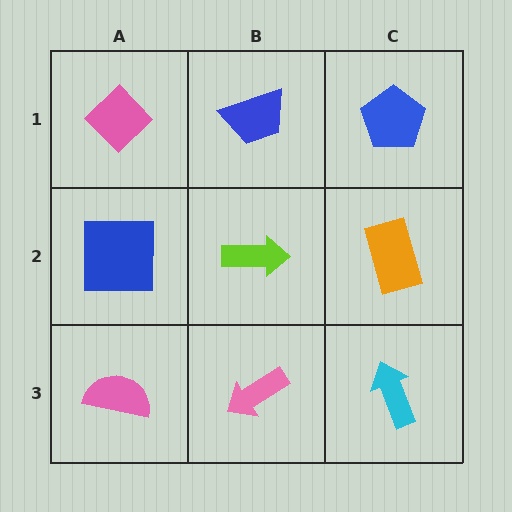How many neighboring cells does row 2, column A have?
3.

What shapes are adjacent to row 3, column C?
An orange rectangle (row 2, column C), a pink arrow (row 3, column B).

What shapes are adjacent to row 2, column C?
A blue pentagon (row 1, column C), a cyan arrow (row 3, column C), a lime arrow (row 2, column B).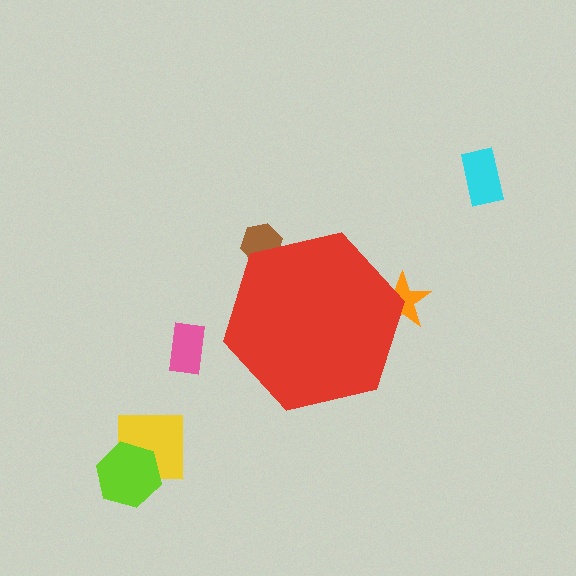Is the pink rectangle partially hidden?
No, the pink rectangle is fully visible.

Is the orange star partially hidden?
Yes, the orange star is partially hidden behind the red hexagon.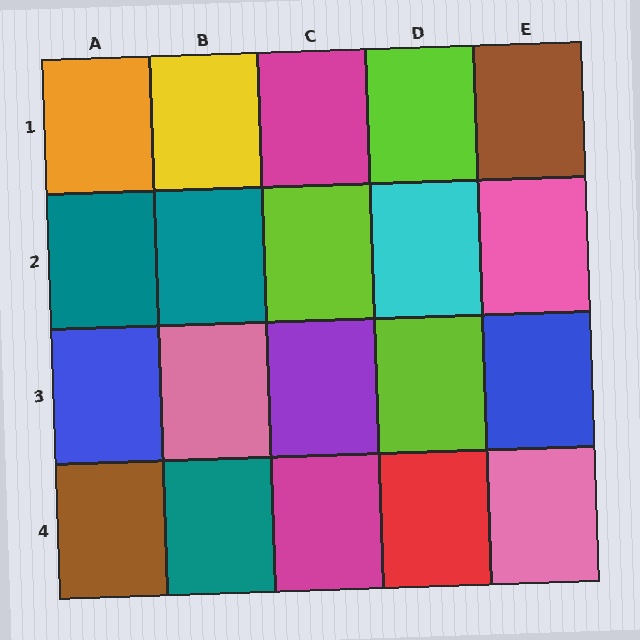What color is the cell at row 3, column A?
Blue.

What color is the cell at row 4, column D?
Red.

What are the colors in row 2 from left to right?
Teal, teal, lime, cyan, pink.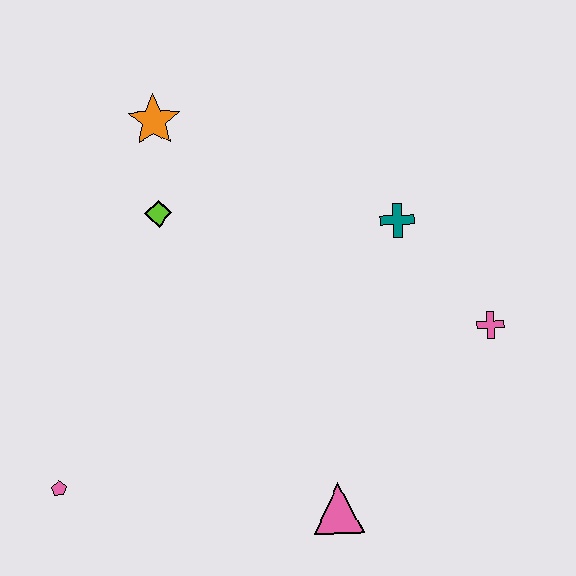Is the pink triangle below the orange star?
Yes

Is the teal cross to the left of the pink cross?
Yes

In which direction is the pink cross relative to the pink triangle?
The pink cross is above the pink triangle.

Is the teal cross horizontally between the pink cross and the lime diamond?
Yes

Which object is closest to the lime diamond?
The orange star is closest to the lime diamond.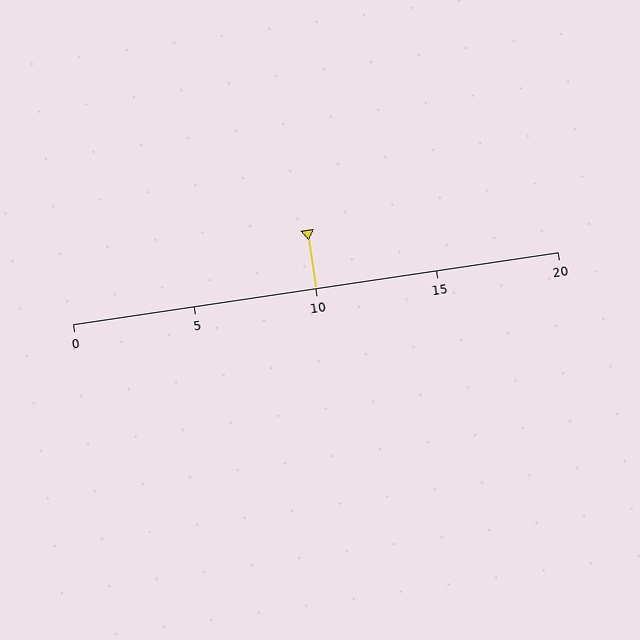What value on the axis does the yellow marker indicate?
The marker indicates approximately 10.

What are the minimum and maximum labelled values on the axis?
The axis runs from 0 to 20.